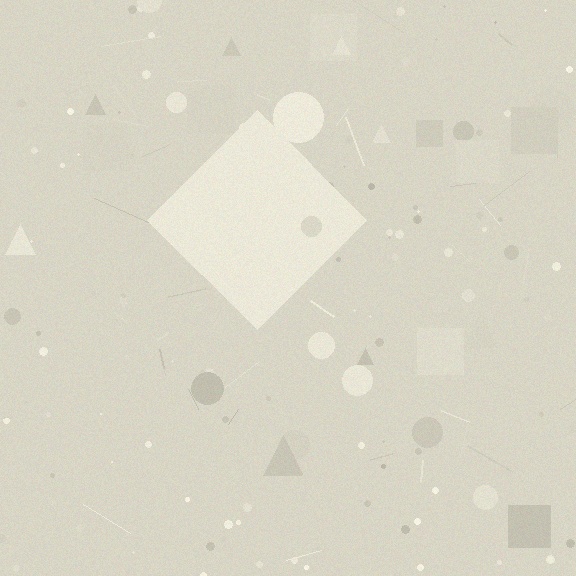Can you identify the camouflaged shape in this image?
The camouflaged shape is a diamond.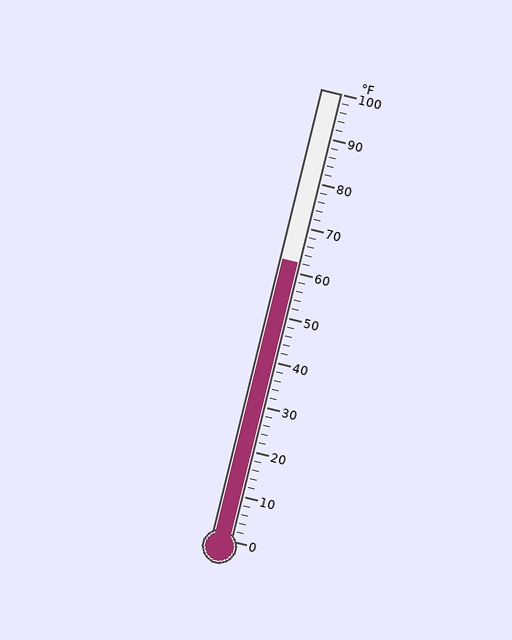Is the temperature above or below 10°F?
The temperature is above 10°F.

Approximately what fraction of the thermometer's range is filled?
The thermometer is filled to approximately 60% of its range.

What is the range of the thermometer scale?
The thermometer scale ranges from 0°F to 100°F.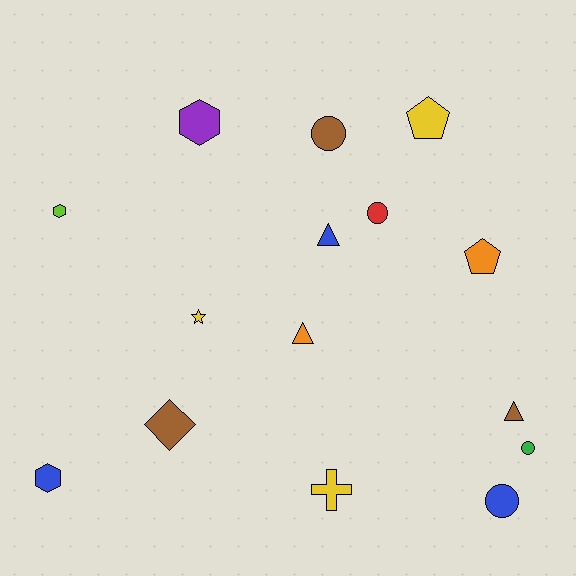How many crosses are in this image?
There is 1 cross.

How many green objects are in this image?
There is 1 green object.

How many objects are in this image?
There are 15 objects.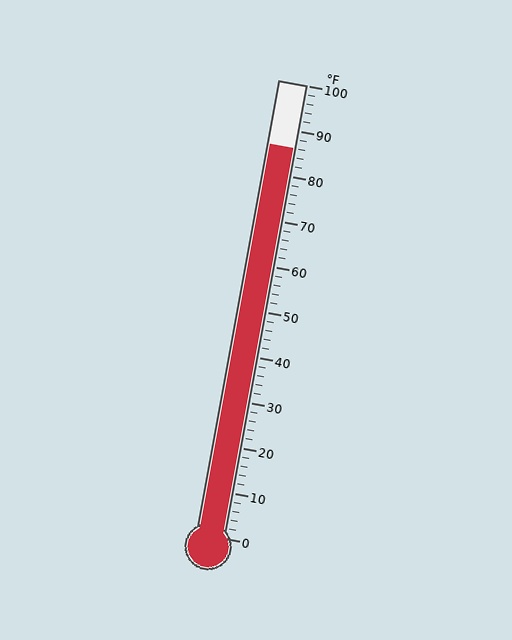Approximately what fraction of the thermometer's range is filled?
The thermometer is filled to approximately 85% of its range.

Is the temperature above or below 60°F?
The temperature is above 60°F.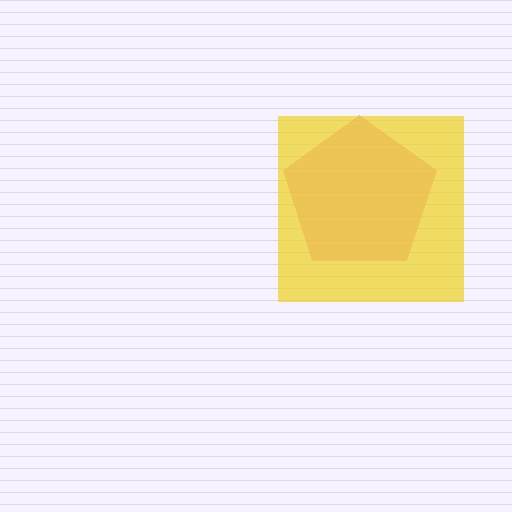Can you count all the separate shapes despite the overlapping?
Yes, there are 2 separate shapes.